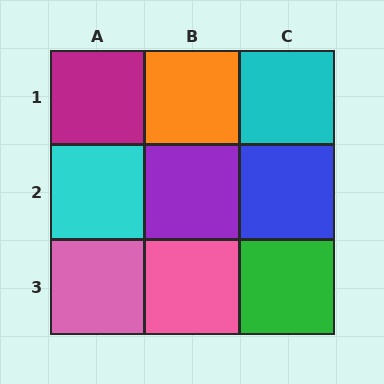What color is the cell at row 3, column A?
Pink.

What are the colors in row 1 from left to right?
Magenta, orange, cyan.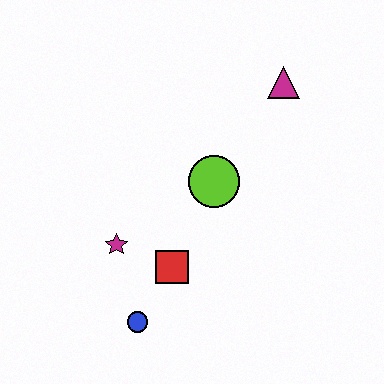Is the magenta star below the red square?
No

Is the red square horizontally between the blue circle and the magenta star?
No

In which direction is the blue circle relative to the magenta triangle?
The blue circle is below the magenta triangle.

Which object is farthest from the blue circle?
The magenta triangle is farthest from the blue circle.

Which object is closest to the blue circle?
The red square is closest to the blue circle.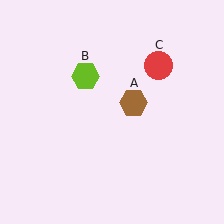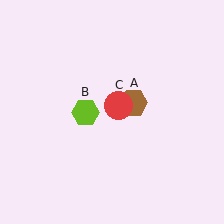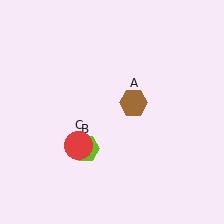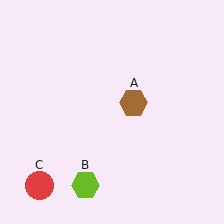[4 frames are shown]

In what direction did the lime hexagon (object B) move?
The lime hexagon (object B) moved down.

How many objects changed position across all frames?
2 objects changed position: lime hexagon (object B), red circle (object C).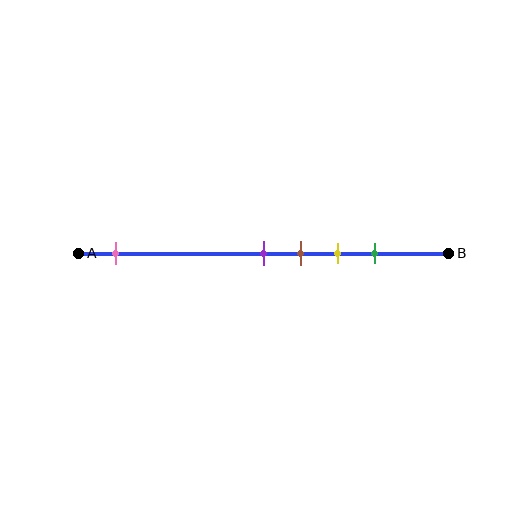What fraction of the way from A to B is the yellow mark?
The yellow mark is approximately 70% (0.7) of the way from A to B.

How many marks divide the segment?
There are 5 marks dividing the segment.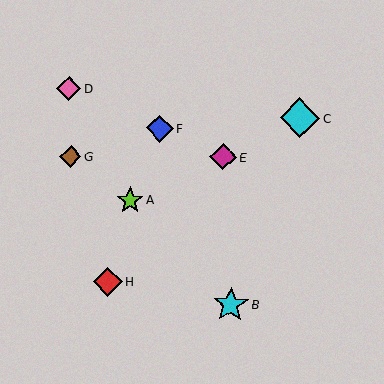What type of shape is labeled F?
Shape F is a blue diamond.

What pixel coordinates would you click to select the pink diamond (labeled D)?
Click at (69, 89) to select the pink diamond D.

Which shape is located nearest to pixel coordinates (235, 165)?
The magenta diamond (labeled E) at (223, 157) is nearest to that location.